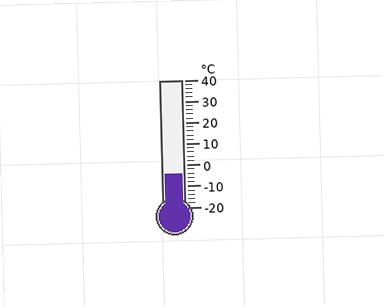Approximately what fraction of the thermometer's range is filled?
The thermometer is filled to approximately 25% of its range.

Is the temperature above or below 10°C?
The temperature is below 10°C.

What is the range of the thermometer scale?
The thermometer scale ranges from -20°C to 40°C.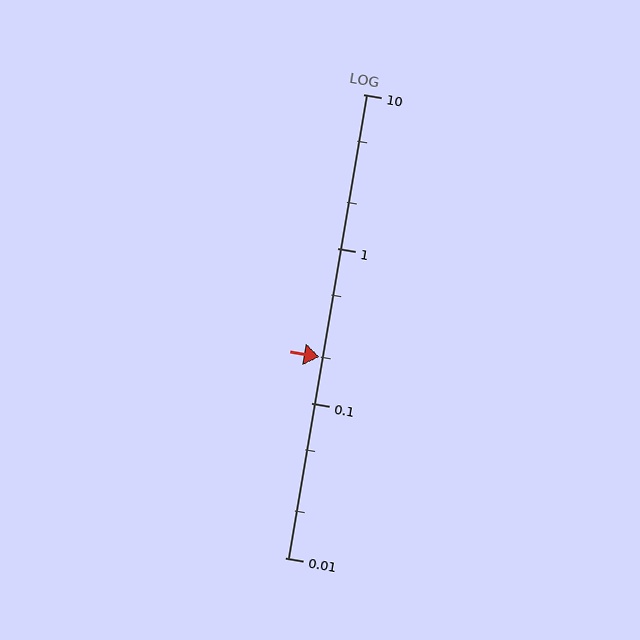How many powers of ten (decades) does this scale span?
The scale spans 3 decades, from 0.01 to 10.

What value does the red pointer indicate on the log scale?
The pointer indicates approximately 0.2.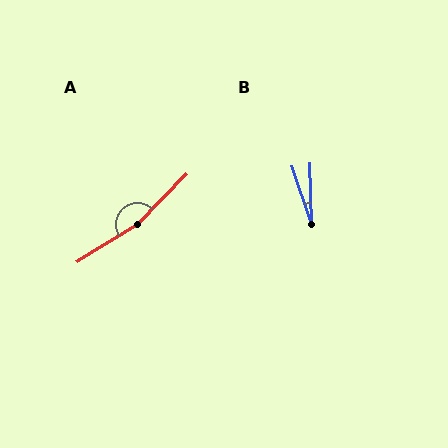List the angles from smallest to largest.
B (17°), A (167°).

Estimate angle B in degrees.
Approximately 17 degrees.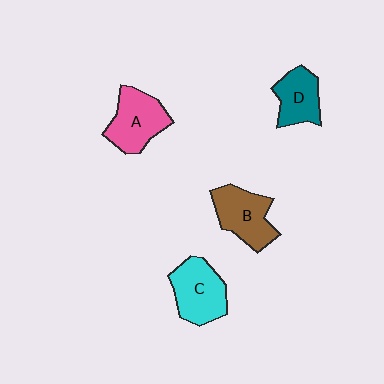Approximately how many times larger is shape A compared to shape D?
Approximately 1.3 times.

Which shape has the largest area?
Shape C (cyan).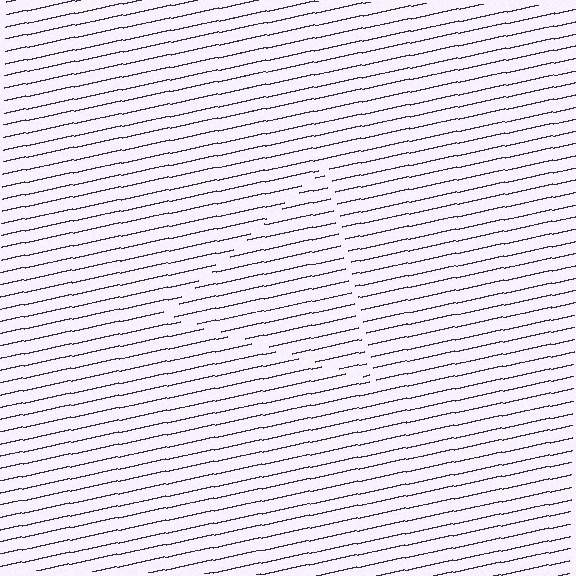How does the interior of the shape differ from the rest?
The interior of the shape contains the same grating, shifted by half a period — the contour is defined by the phase discontinuity where line-ends from the inner and outer gratings abut.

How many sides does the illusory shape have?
3 sides — the line-ends trace a triangle.